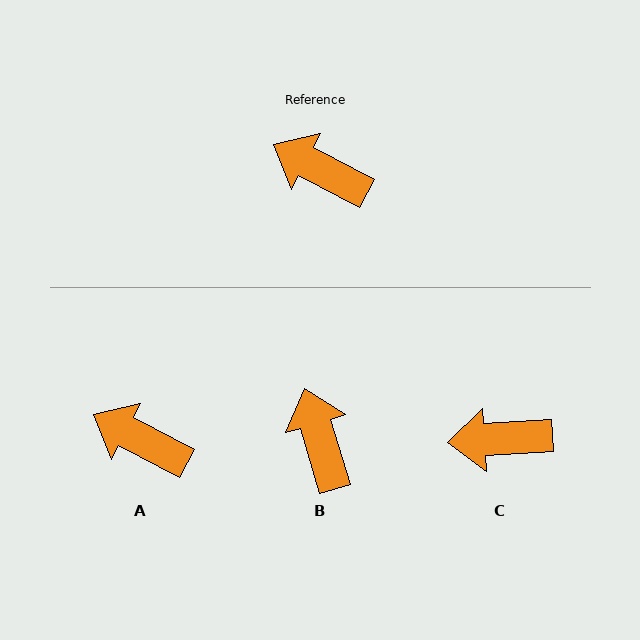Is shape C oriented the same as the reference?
No, it is off by about 31 degrees.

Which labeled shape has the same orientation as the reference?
A.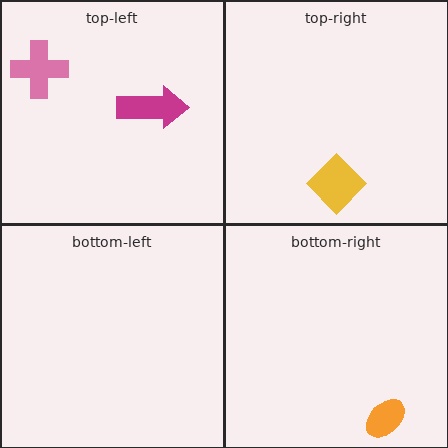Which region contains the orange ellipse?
The bottom-right region.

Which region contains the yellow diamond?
The top-right region.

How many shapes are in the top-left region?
2.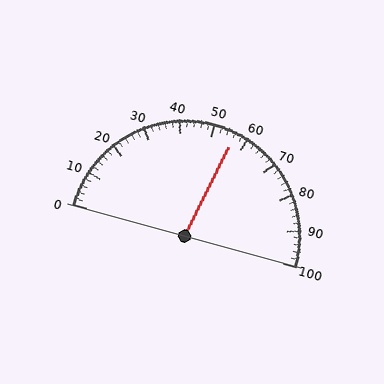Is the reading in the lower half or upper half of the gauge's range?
The reading is in the upper half of the range (0 to 100).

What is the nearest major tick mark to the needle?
The nearest major tick mark is 60.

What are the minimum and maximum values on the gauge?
The gauge ranges from 0 to 100.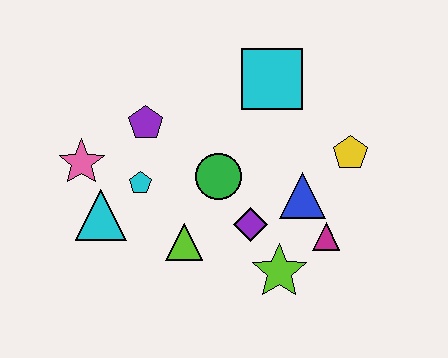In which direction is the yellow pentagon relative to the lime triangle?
The yellow pentagon is to the right of the lime triangle.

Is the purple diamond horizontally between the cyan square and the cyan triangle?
Yes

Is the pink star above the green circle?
Yes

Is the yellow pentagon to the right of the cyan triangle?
Yes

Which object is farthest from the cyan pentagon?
The yellow pentagon is farthest from the cyan pentagon.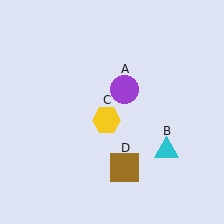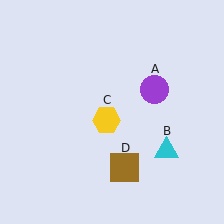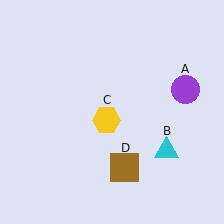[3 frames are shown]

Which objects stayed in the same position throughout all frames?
Cyan triangle (object B) and yellow hexagon (object C) and brown square (object D) remained stationary.